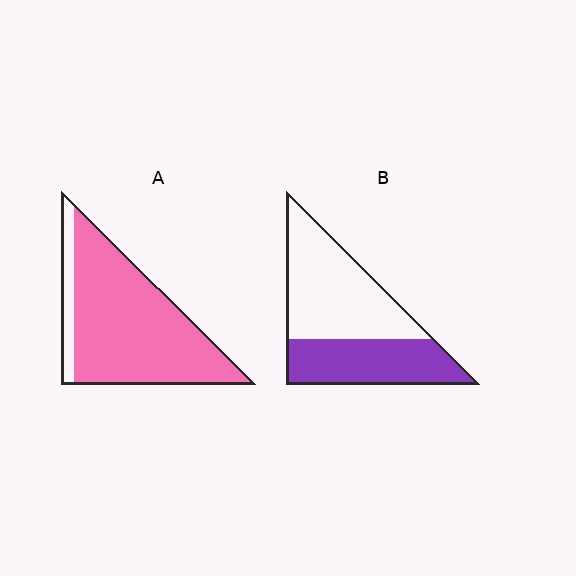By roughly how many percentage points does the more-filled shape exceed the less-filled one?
By roughly 45 percentage points (A over B).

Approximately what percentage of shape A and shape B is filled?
A is approximately 85% and B is approximately 40%.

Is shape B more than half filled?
No.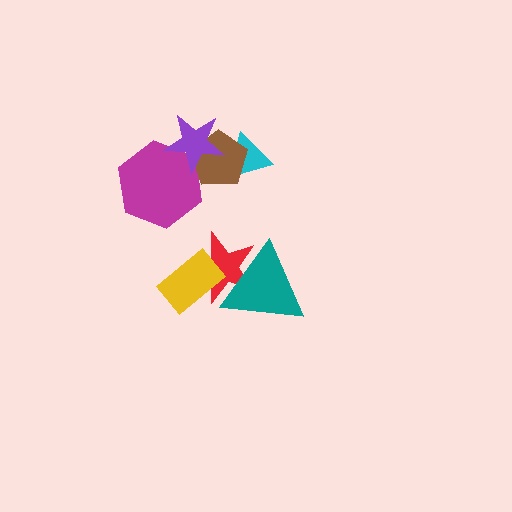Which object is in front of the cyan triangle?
The brown pentagon is in front of the cyan triangle.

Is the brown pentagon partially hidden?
Yes, it is partially covered by another shape.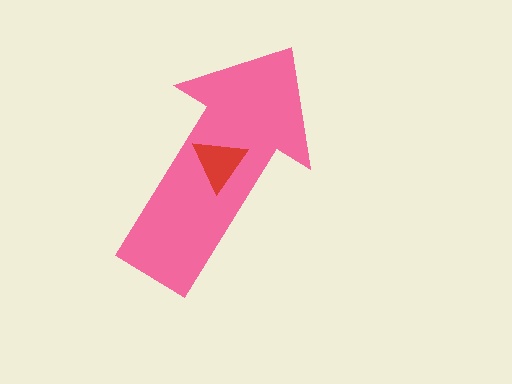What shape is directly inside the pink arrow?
The red triangle.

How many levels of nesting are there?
2.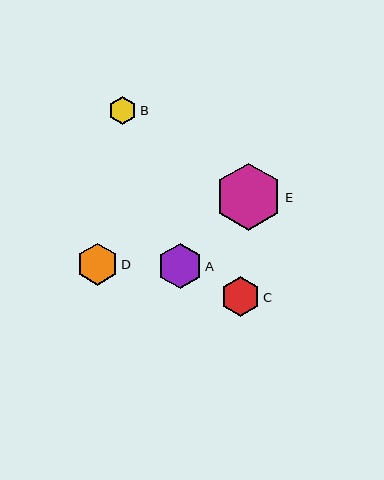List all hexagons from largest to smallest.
From largest to smallest: E, A, D, C, B.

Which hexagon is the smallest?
Hexagon B is the smallest with a size of approximately 28 pixels.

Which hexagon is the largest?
Hexagon E is the largest with a size of approximately 67 pixels.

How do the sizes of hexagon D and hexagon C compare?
Hexagon D and hexagon C are approximately the same size.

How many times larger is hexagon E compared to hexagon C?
Hexagon E is approximately 1.7 times the size of hexagon C.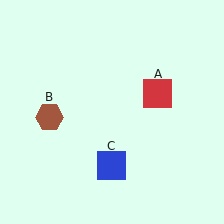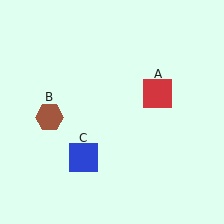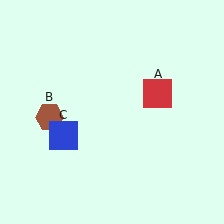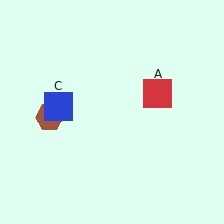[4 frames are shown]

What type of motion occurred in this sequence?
The blue square (object C) rotated clockwise around the center of the scene.